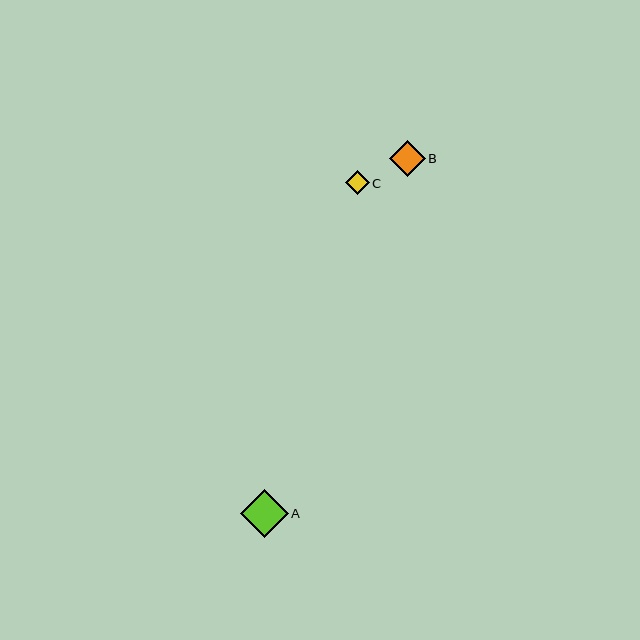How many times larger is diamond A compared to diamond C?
Diamond A is approximately 2.0 times the size of diamond C.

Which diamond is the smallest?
Diamond C is the smallest with a size of approximately 24 pixels.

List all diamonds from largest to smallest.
From largest to smallest: A, B, C.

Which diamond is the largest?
Diamond A is the largest with a size of approximately 48 pixels.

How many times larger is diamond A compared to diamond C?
Diamond A is approximately 2.0 times the size of diamond C.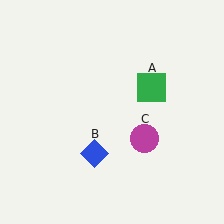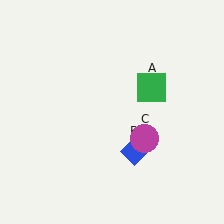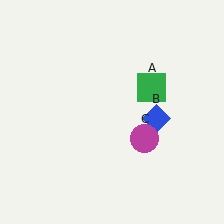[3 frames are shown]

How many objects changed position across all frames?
1 object changed position: blue diamond (object B).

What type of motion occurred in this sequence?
The blue diamond (object B) rotated counterclockwise around the center of the scene.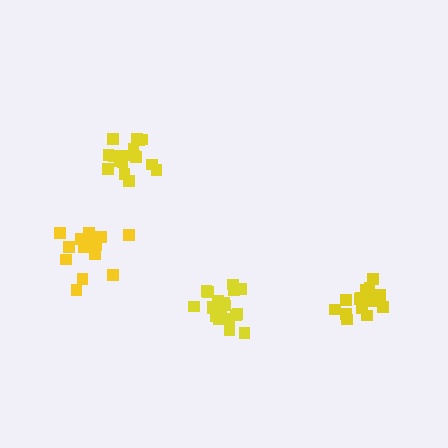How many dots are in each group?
Group 1: 17 dots, Group 2: 19 dots, Group 3: 16 dots, Group 4: 17 dots (69 total).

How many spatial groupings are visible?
There are 4 spatial groupings.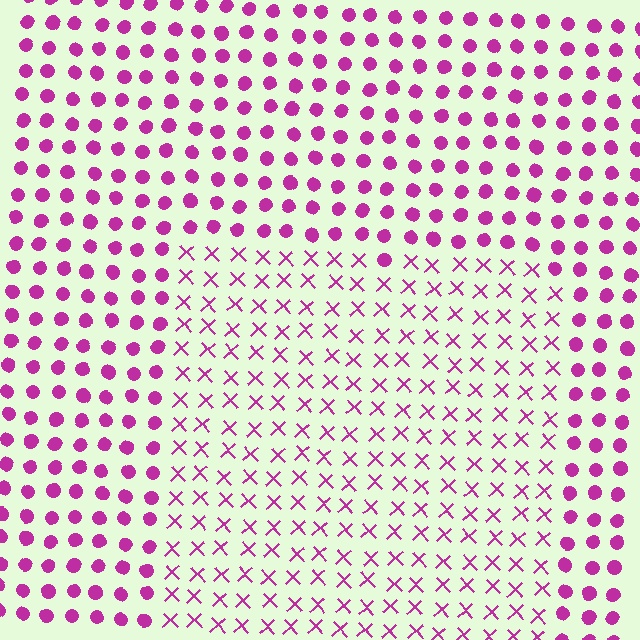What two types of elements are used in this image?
The image uses X marks inside the rectangle region and circles outside it.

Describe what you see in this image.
The image is filled with small magenta elements arranged in a uniform grid. A rectangle-shaped region contains X marks, while the surrounding area contains circles. The boundary is defined purely by the change in element shape.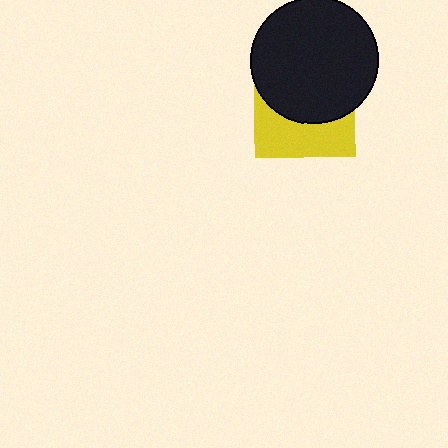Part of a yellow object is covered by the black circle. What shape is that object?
It is a square.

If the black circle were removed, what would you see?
You would see the complete yellow square.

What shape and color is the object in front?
The object in front is a black circle.